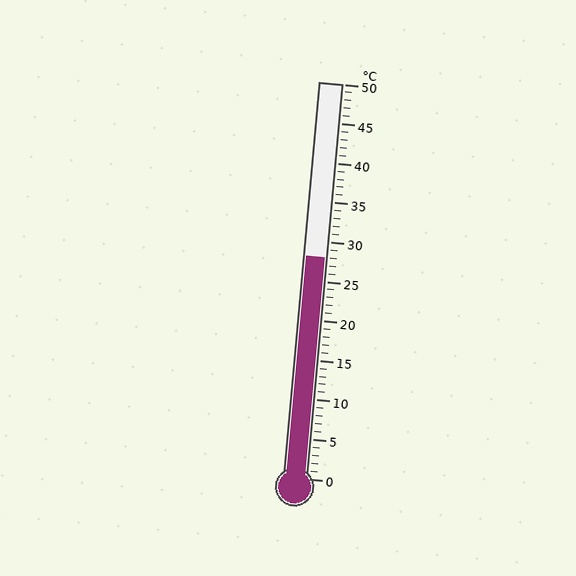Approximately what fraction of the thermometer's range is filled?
The thermometer is filled to approximately 55% of its range.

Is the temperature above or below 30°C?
The temperature is below 30°C.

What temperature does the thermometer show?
The thermometer shows approximately 28°C.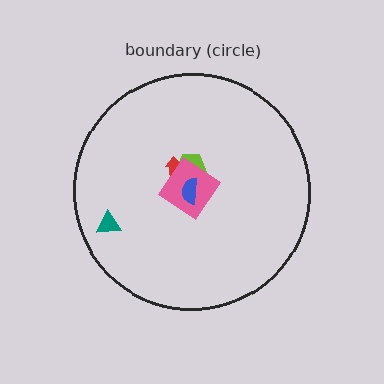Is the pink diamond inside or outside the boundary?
Inside.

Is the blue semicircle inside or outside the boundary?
Inside.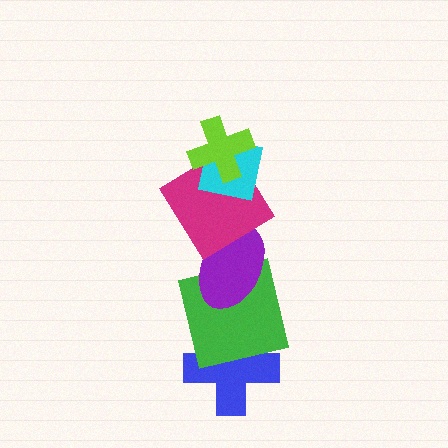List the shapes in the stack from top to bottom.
From top to bottom: the lime cross, the cyan square, the magenta diamond, the purple ellipse, the green square, the blue cross.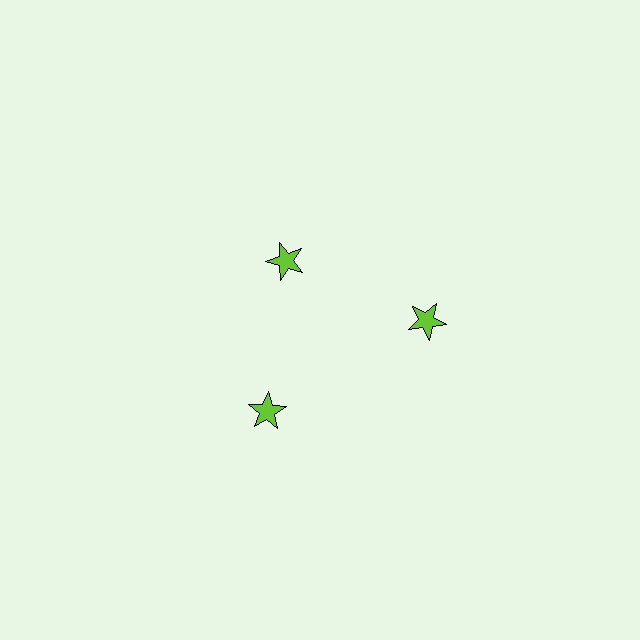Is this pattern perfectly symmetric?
No. The 3 lime stars are arranged in a ring, but one element near the 11 o'clock position is pulled inward toward the center, breaking the 3-fold rotational symmetry.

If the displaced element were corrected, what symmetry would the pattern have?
It would have 3-fold rotational symmetry — the pattern would map onto itself every 120 degrees.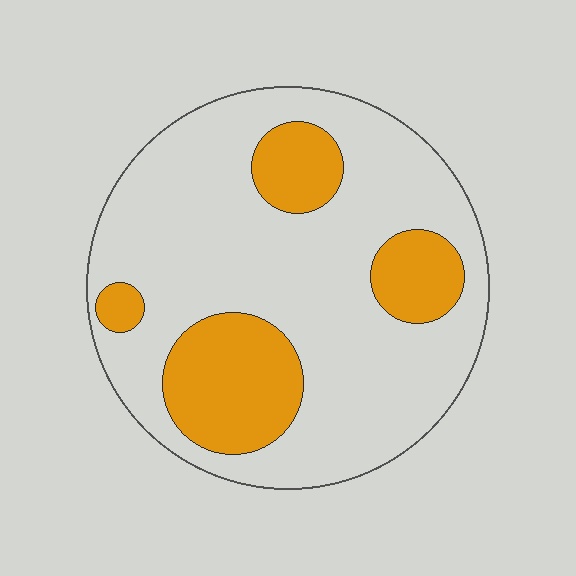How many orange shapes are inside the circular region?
4.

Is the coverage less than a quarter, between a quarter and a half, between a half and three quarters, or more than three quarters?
Less than a quarter.